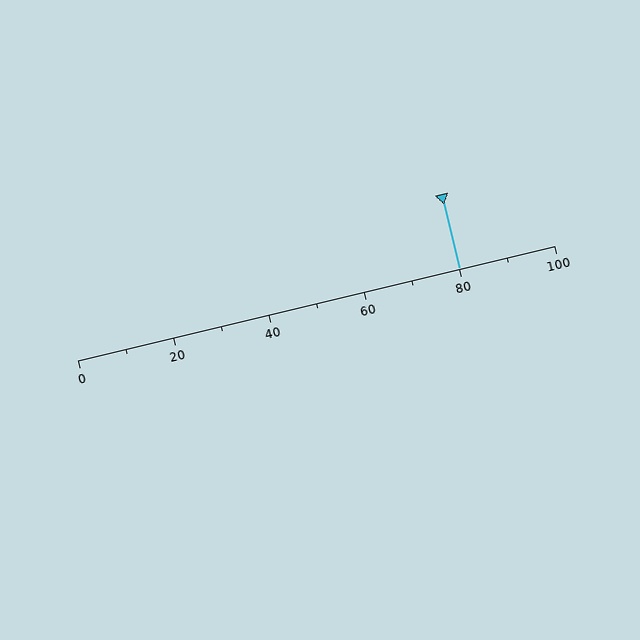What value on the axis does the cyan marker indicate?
The marker indicates approximately 80.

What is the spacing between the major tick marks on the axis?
The major ticks are spaced 20 apart.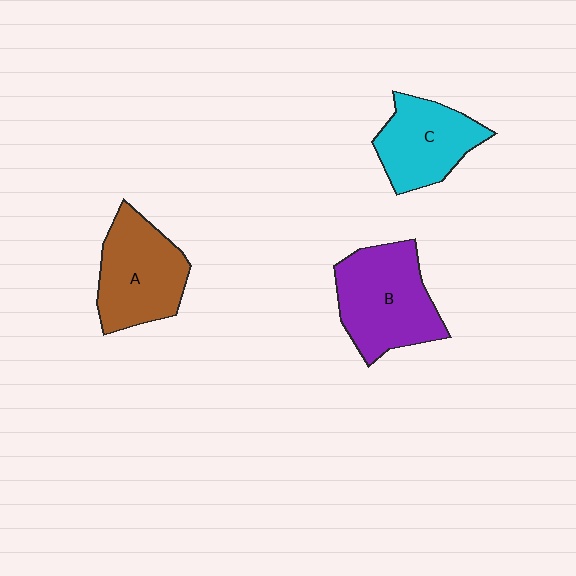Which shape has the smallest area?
Shape C (cyan).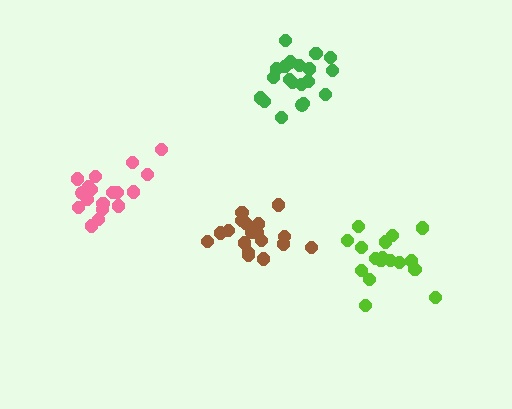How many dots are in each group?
Group 1: 18 dots, Group 2: 19 dots, Group 3: 19 dots, Group 4: 20 dots (76 total).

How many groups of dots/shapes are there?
There are 4 groups.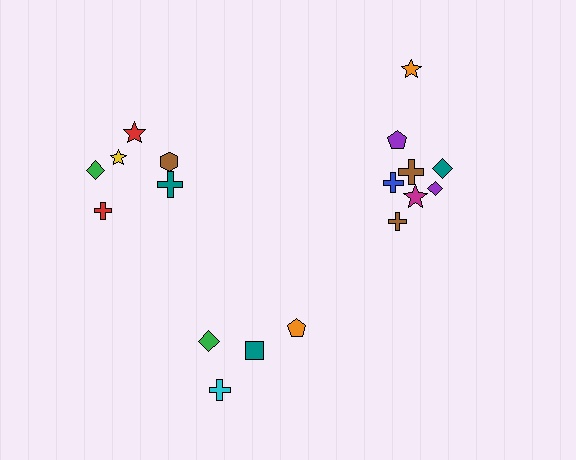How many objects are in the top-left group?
There are 6 objects.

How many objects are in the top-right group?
There are 8 objects.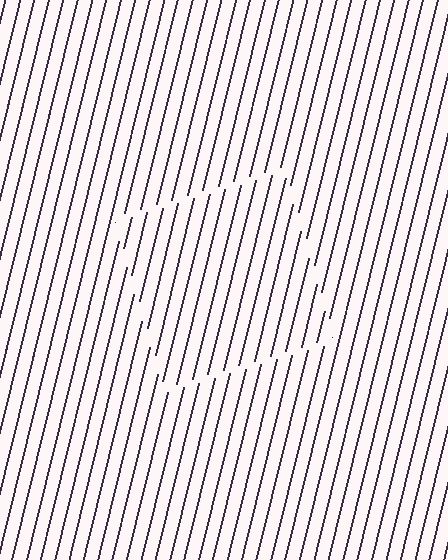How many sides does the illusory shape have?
4 sides — the line-ends trace a square.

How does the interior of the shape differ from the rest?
The interior of the shape contains the same grating, shifted by half a period — the contour is defined by the phase discontinuity where line-ends from the inner and outer gratings abut.